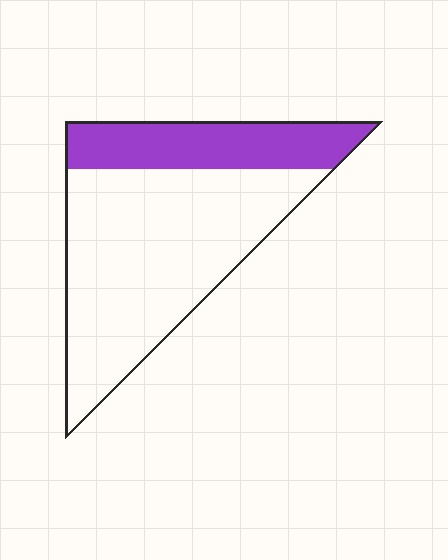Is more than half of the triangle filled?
No.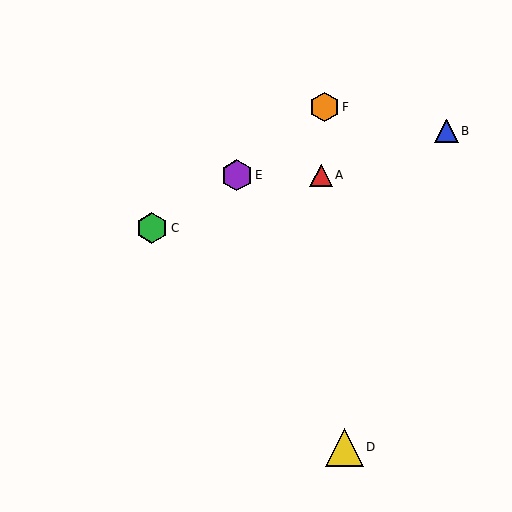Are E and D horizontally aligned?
No, E is at y≈175 and D is at y≈447.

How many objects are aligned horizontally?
2 objects (A, E) are aligned horizontally.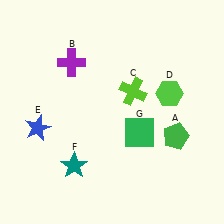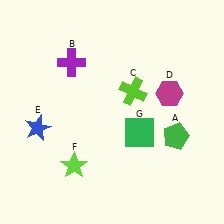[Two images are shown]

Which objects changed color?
D changed from lime to magenta. F changed from teal to lime.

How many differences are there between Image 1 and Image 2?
There are 2 differences between the two images.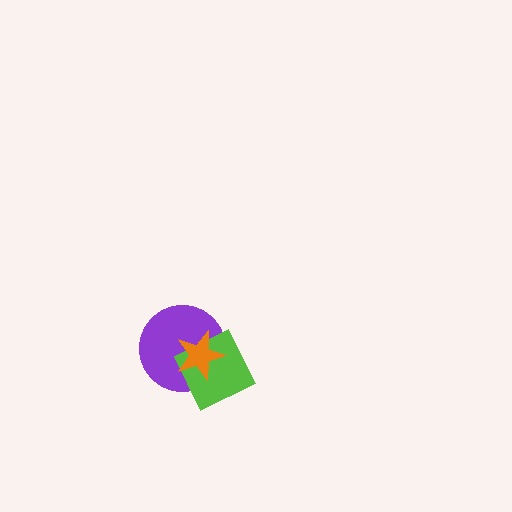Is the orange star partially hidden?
No, no other shape covers it.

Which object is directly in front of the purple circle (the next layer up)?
The lime square is directly in front of the purple circle.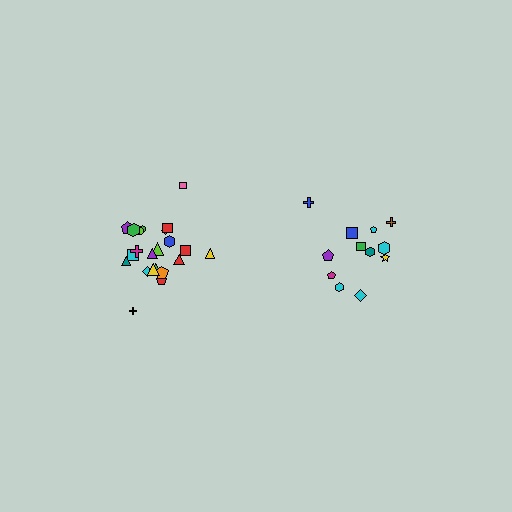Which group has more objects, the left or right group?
The left group.